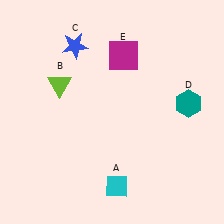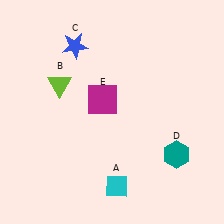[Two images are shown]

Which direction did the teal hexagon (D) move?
The teal hexagon (D) moved down.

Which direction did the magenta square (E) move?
The magenta square (E) moved down.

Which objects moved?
The objects that moved are: the teal hexagon (D), the magenta square (E).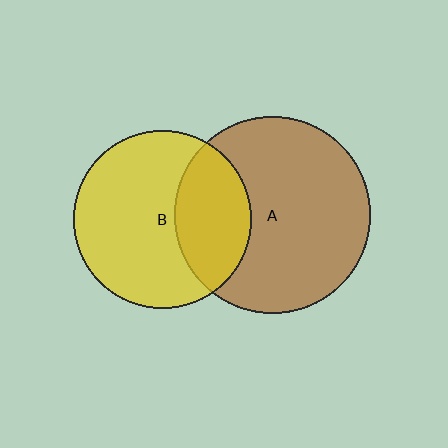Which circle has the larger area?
Circle A (brown).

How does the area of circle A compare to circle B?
Approximately 1.2 times.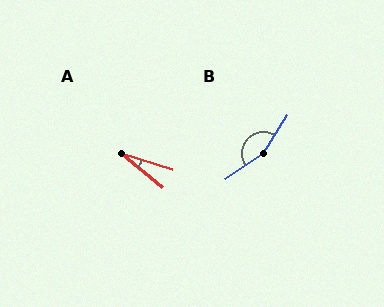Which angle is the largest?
B, at approximately 156 degrees.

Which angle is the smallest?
A, at approximately 22 degrees.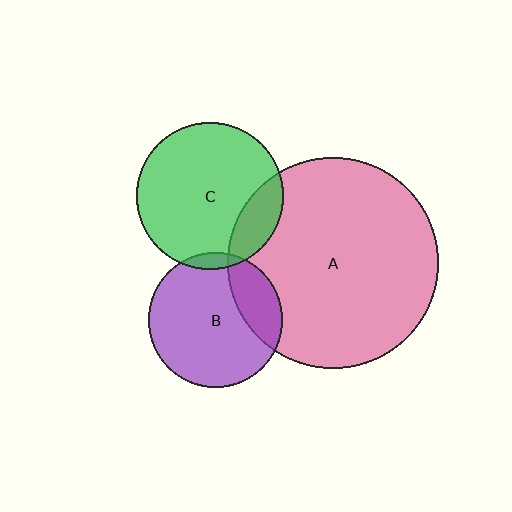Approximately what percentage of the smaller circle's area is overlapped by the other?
Approximately 15%.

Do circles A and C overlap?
Yes.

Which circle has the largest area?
Circle A (pink).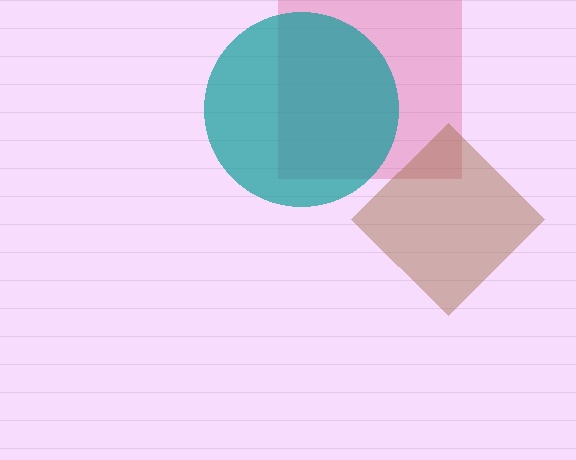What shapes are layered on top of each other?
The layered shapes are: a pink square, a brown diamond, a teal circle.